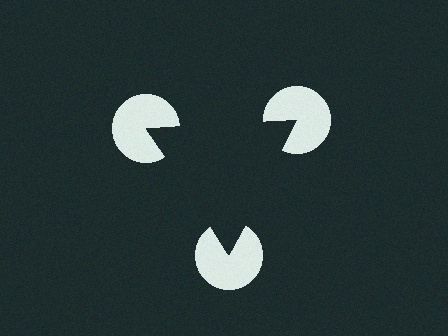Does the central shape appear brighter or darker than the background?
It typically appears slightly darker than the background, even though no actual brightness change is drawn.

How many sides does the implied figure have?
3 sides.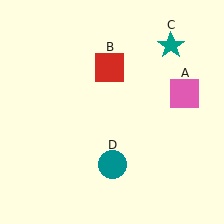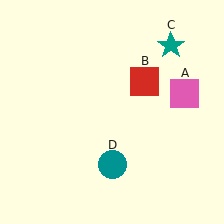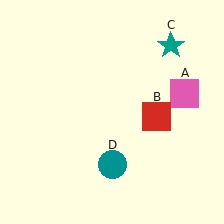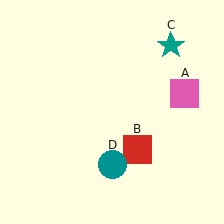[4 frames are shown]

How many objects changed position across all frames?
1 object changed position: red square (object B).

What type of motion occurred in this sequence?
The red square (object B) rotated clockwise around the center of the scene.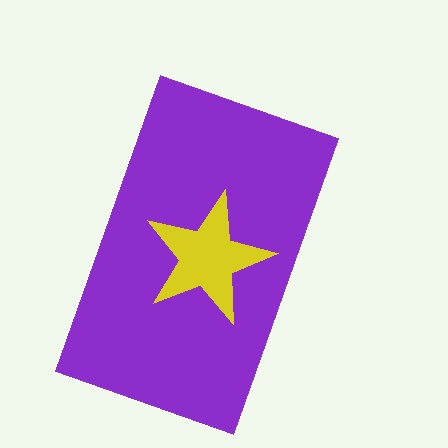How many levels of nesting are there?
2.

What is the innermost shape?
The yellow star.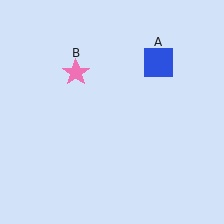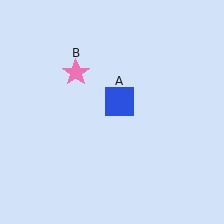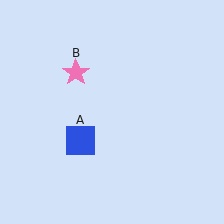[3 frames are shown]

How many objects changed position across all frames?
1 object changed position: blue square (object A).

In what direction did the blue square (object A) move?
The blue square (object A) moved down and to the left.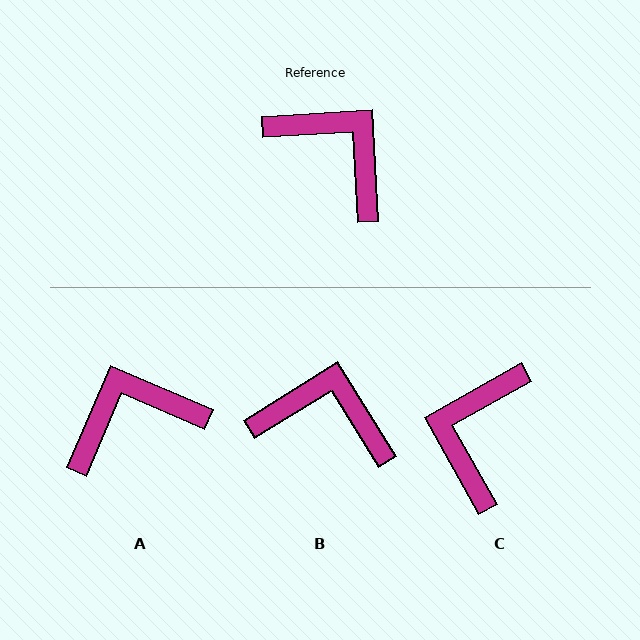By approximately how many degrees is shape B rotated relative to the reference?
Approximately 29 degrees counter-clockwise.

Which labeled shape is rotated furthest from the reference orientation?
C, about 116 degrees away.